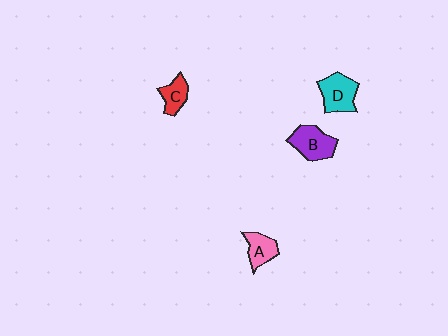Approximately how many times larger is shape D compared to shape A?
Approximately 1.4 times.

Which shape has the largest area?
Shape B (purple).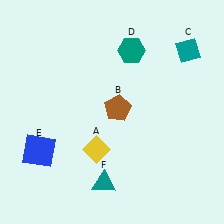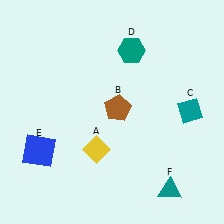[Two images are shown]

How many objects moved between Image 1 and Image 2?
2 objects moved between the two images.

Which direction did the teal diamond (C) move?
The teal diamond (C) moved down.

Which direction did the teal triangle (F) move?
The teal triangle (F) moved right.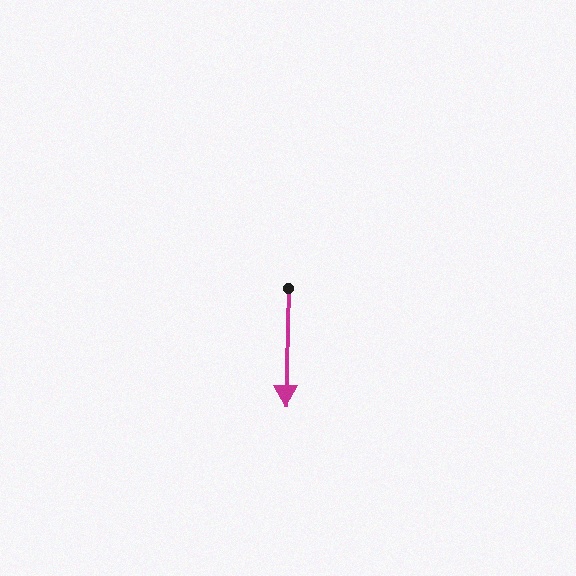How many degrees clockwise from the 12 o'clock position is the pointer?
Approximately 181 degrees.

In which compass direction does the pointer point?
South.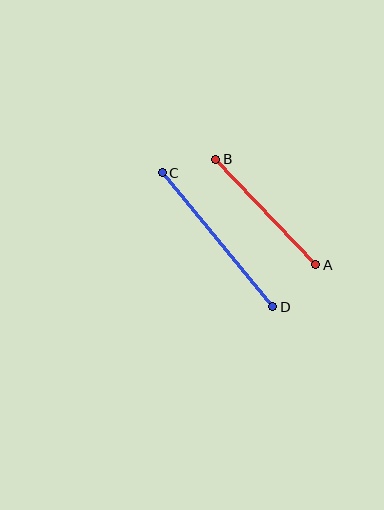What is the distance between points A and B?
The distance is approximately 145 pixels.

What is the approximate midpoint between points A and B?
The midpoint is at approximately (266, 212) pixels.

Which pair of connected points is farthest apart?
Points C and D are farthest apart.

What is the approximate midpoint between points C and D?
The midpoint is at approximately (218, 240) pixels.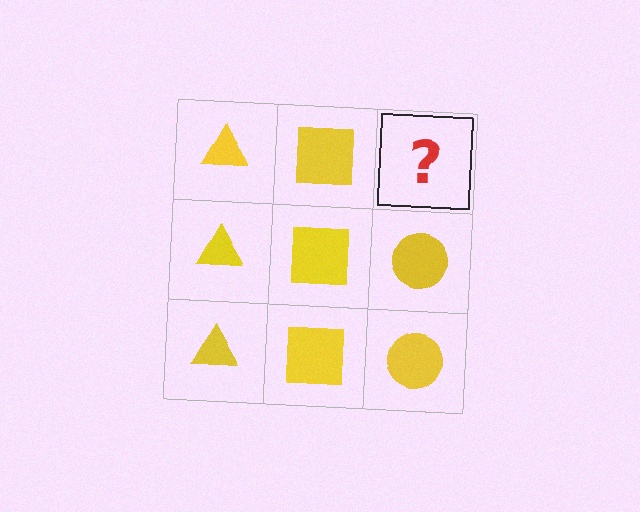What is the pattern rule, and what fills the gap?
The rule is that each column has a consistent shape. The gap should be filled with a yellow circle.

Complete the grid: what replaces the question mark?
The question mark should be replaced with a yellow circle.